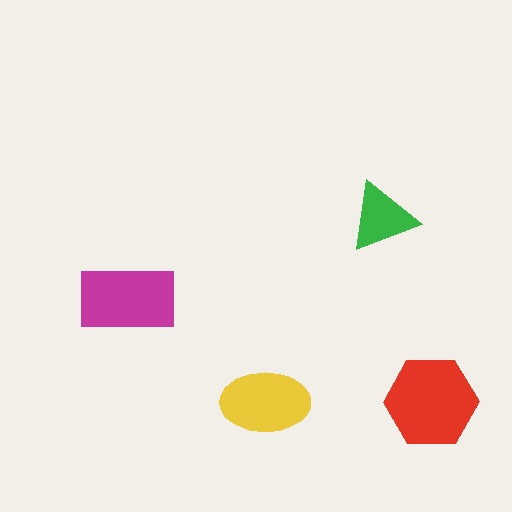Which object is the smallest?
The green triangle.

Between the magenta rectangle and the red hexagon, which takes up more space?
The red hexagon.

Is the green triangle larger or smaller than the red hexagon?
Smaller.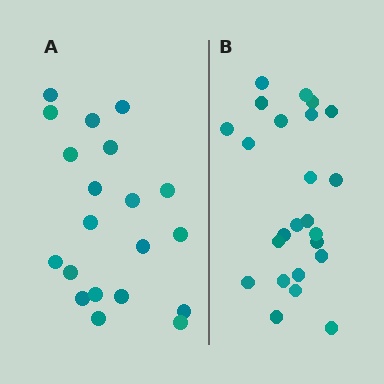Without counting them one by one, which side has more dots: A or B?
Region B (the right region) has more dots.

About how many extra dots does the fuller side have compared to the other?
Region B has about 4 more dots than region A.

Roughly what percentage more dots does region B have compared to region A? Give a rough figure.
About 20% more.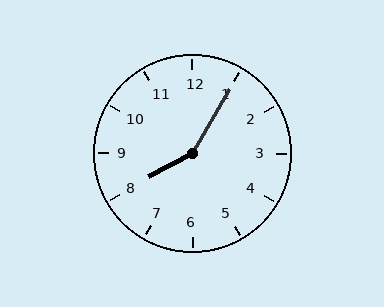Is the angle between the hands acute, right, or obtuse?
It is obtuse.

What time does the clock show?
8:05.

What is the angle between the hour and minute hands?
Approximately 148 degrees.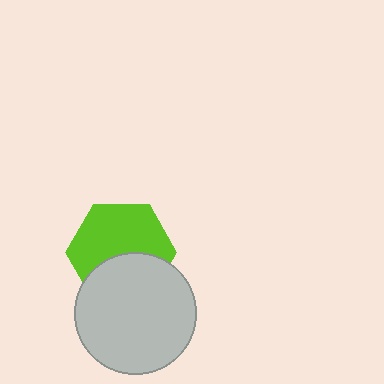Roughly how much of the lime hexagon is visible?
About half of it is visible (roughly 60%).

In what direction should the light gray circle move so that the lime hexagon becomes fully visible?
The light gray circle should move down. That is the shortest direction to clear the overlap and leave the lime hexagon fully visible.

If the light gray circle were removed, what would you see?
You would see the complete lime hexagon.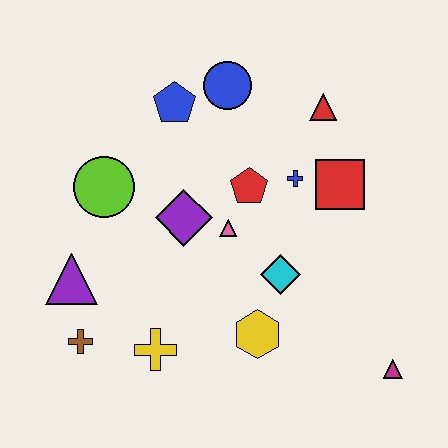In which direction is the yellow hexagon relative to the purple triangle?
The yellow hexagon is to the right of the purple triangle.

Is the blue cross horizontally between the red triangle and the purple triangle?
Yes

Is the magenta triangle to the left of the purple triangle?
No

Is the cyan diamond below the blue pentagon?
Yes